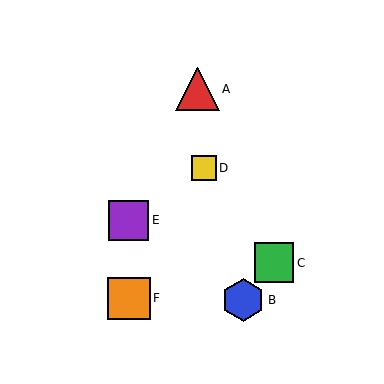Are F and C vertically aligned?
No, F is at x≈129 and C is at x≈274.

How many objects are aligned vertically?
2 objects (E, F) are aligned vertically.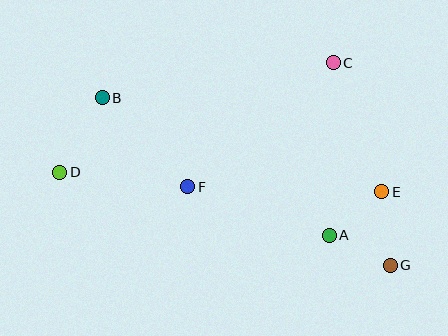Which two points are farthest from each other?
Points D and G are farthest from each other.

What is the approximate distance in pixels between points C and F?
The distance between C and F is approximately 191 pixels.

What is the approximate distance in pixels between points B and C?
The distance between B and C is approximately 234 pixels.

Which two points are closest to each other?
Points A and E are closest to each other.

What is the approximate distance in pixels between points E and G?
The distance between E and G is approximately 74 pixels.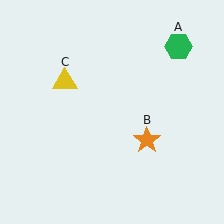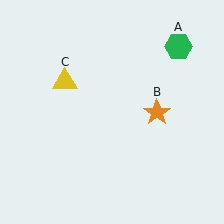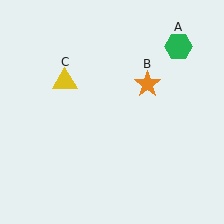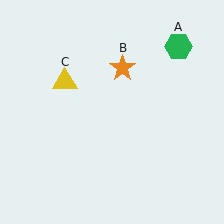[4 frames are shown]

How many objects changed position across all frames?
1 object changed position: orange star (object B).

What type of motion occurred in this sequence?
The orange star (object B) rotated counterclockwise around the center of the scene.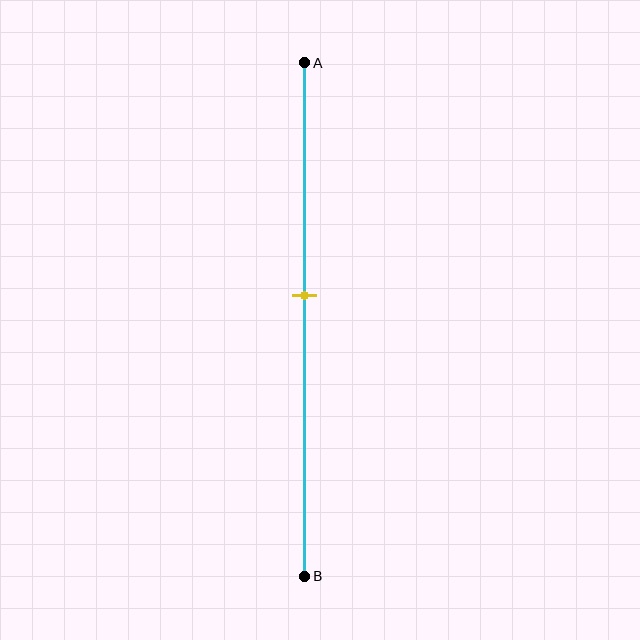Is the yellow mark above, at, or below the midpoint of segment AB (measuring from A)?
The yellow mark is above the midpoint of segment AB.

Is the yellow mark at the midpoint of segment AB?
No, the mark is at about 45% from A, not at the 50% midpoint.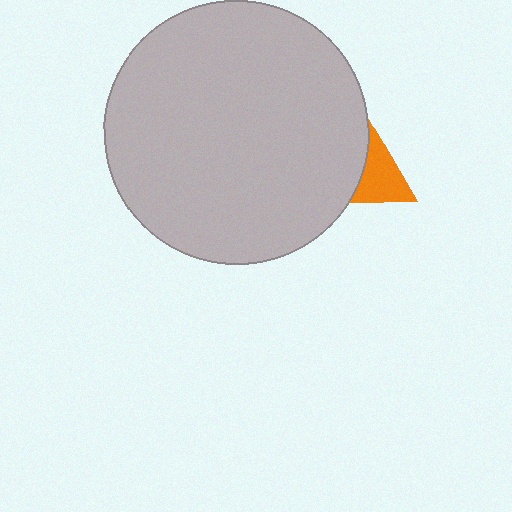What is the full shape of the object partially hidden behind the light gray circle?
The partially hidden object is an orange triangle.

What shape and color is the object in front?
The object in front is a light gray circle.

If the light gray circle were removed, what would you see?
You would see the complete orange triangle.